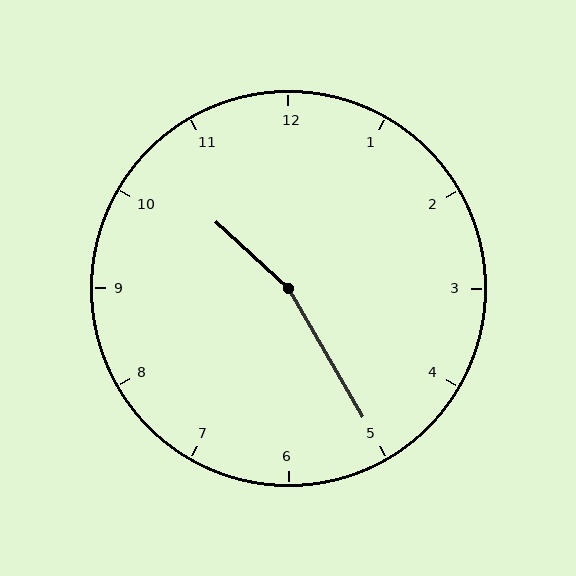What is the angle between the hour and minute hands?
Approximately 162 degrees.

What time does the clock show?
10:25.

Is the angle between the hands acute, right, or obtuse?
It is obtuse.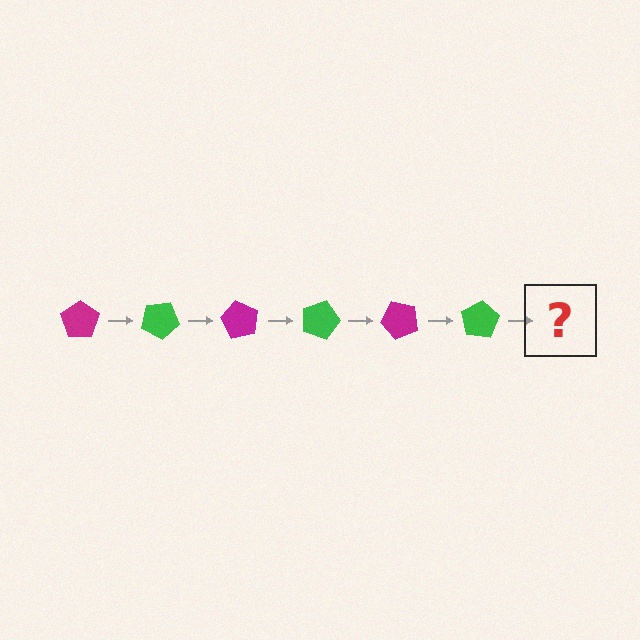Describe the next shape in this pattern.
It should be a magenta pentagon, rotated 180 degrees from the start.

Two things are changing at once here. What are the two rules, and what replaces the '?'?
The two rules are that it rotates 30 degrees each step and the color cycles through magenta and green. The '?' should be a magenta pentagon, rotated 180 degrees from the start.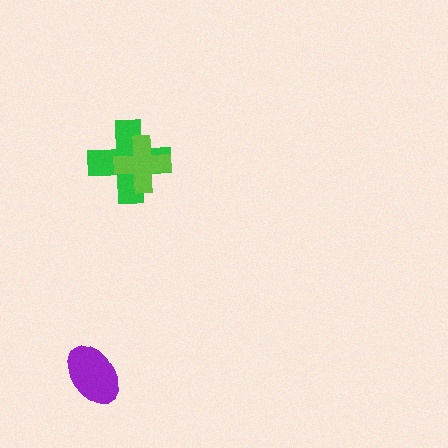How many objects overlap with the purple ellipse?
0 objects overlap with the purple ellipse.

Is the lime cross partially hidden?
No, no other shape covers it.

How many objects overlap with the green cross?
1 object overlaps with the green cross.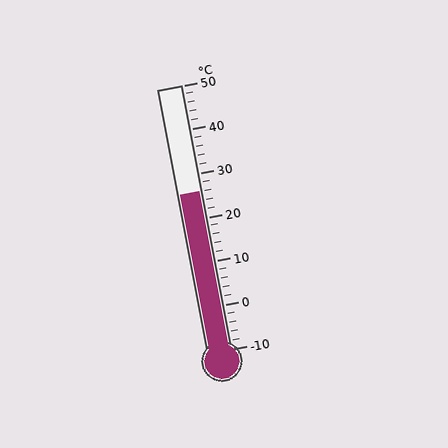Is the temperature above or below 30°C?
The temperature is below 30°C.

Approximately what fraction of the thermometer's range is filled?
The thermometer is filled to approximately 60% of its range.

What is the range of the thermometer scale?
The thermometer scale ranges from -10°C to 50°C.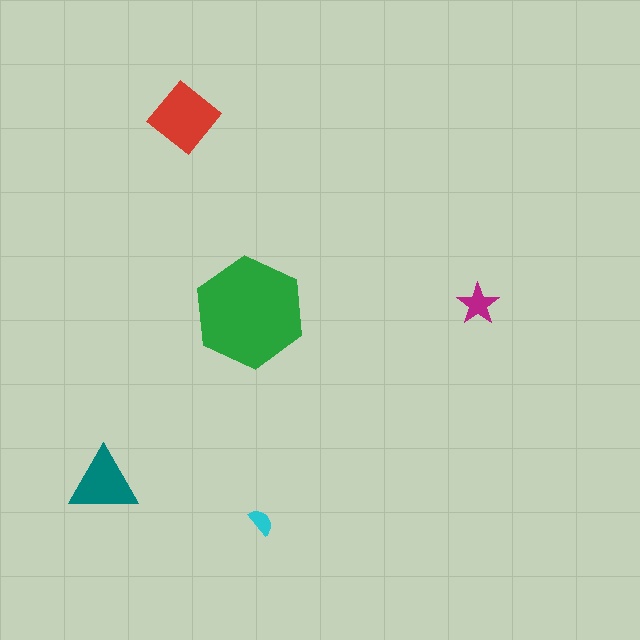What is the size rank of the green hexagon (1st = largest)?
1st.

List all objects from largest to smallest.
The green hexagon, the red diamond, the teal triangle, the magenta star, the cyan semicircle.